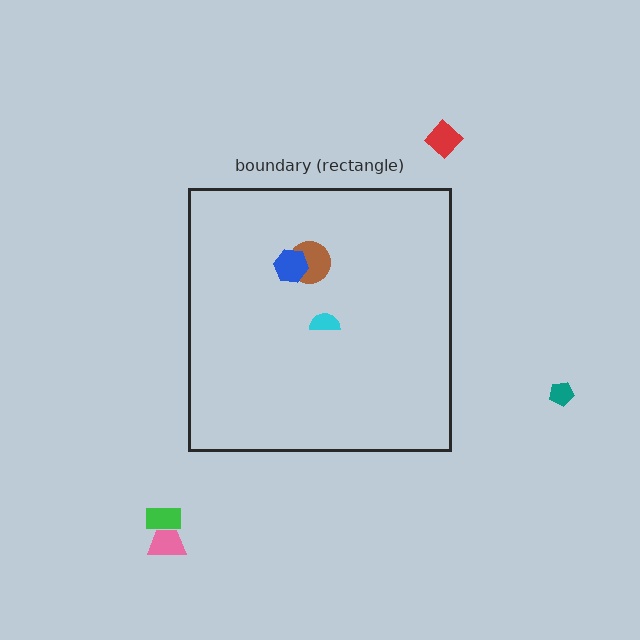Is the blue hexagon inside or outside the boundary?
Inside.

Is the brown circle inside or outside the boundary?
Inside.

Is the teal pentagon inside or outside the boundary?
Outside.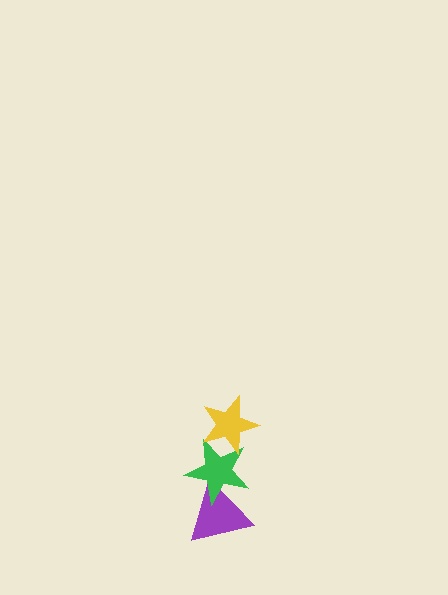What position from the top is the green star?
The green star is 2nd from the top.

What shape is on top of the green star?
The yellow star is on top of the green star.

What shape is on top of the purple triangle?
The green star is on top of the purple triangle.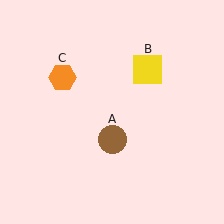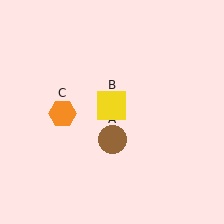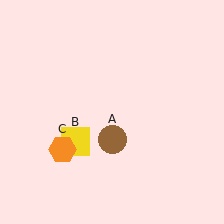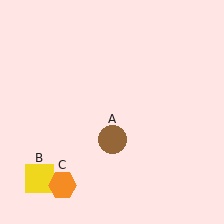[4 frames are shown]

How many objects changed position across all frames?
2 objects changed position: yellow square (object B), orange hexagon (object C).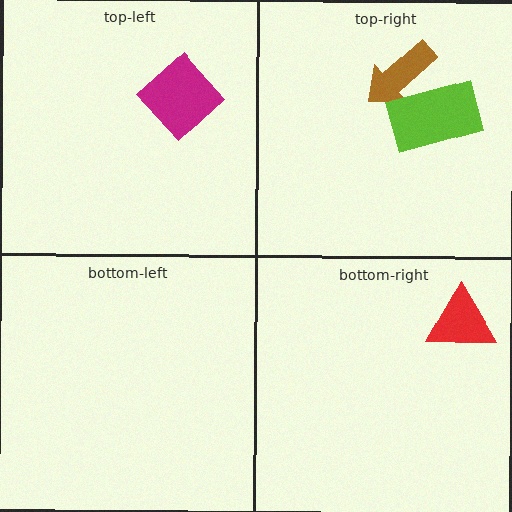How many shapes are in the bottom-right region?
1.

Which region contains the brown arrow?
The top-right region.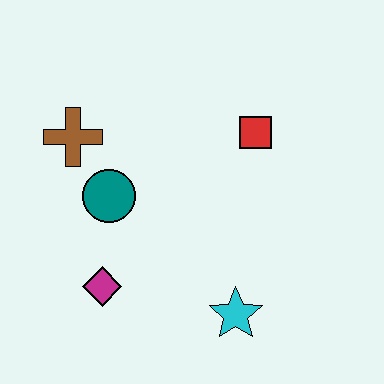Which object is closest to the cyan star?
The magenta diamond is closest to the cyan star.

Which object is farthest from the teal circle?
The cyan star is farthest from the teal circle.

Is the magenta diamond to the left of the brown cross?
No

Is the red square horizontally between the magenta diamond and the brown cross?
No